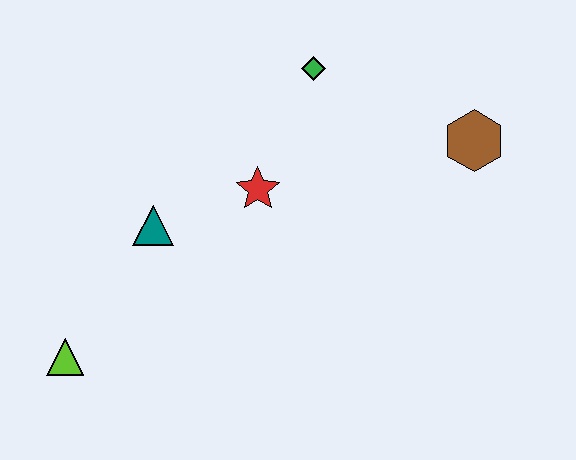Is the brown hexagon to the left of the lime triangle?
No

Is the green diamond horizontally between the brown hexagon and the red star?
Yes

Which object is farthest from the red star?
The lime triangle is farthest from the red star.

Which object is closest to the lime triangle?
The teal triangle is closest to the lime triangle.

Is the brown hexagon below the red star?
No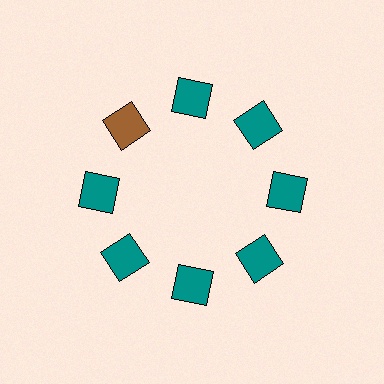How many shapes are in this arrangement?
There are 8 shapes arranged in a ring pattern.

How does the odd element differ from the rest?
It has a different color: brown instead of teal.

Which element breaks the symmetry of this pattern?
The brown square at roughly the 10 o'clock position breaks the symmetry. All other shapes are teal squares.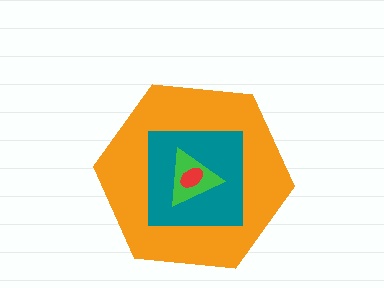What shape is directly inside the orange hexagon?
The teal square.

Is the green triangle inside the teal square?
Yes.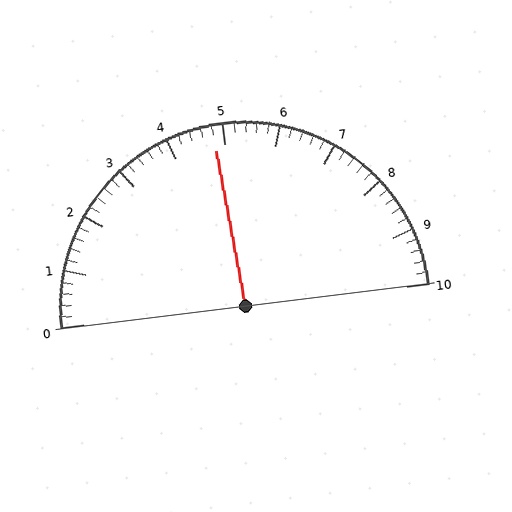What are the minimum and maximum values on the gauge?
The gauge ranges from 0 to 10.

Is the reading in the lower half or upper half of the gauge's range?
The reading is in the lower half of the range (0 to 10).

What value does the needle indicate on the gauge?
The needle indicates approximately 4.8.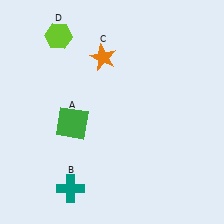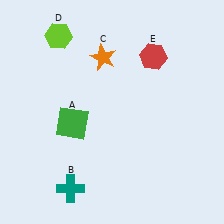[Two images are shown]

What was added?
A red hexagon (E) was added in Image 2.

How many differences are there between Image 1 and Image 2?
There is 1 difference between the two images.